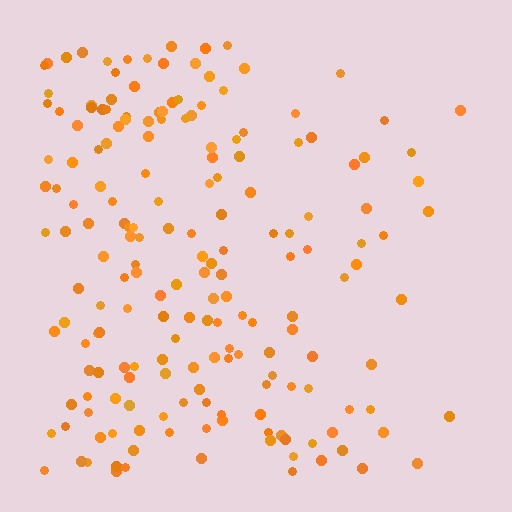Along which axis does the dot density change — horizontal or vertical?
Horizontal.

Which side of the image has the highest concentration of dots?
The left.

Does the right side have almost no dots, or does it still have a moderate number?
Still a moderate number, just noticeably fewer than the left.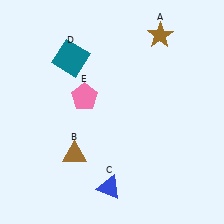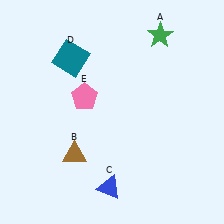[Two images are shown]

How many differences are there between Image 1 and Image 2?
There is 1 difference between the two images.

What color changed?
The star (A) changed from brown in Image 1 to green in Image 2.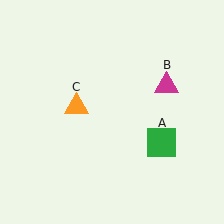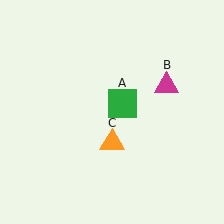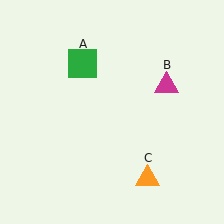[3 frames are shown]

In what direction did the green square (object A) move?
The green square (object A) moved up and to the left.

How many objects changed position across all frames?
2 objects changed position: green square (object A), orange triangle (object C).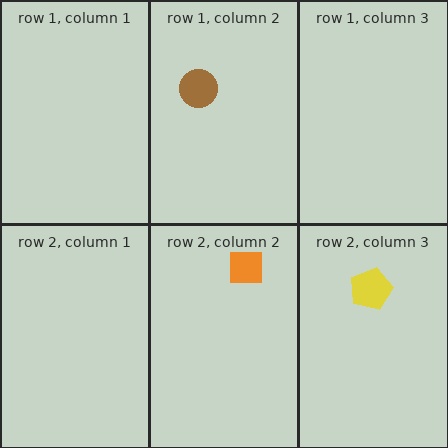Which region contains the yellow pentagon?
The row 2, column 3 region.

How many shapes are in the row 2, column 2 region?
1.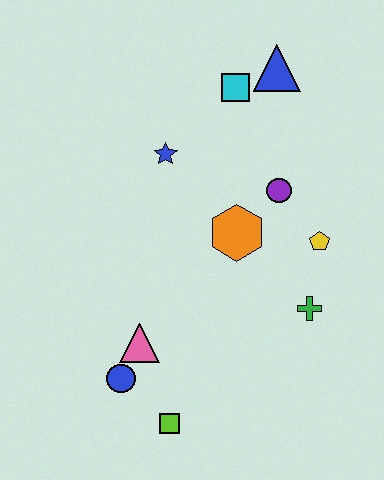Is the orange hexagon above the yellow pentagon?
Yes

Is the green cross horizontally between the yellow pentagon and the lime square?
Yes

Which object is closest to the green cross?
The yellow pentagon is closest to the green cross.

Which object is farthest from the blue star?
The lime square is farthest from the blue star.